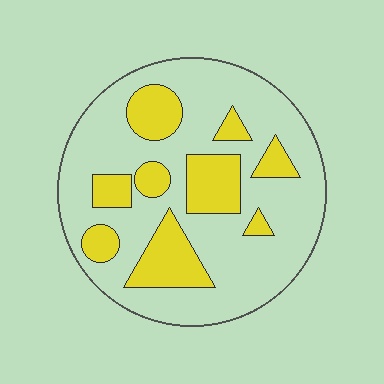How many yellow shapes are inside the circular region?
9.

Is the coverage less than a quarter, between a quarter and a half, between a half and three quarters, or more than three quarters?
Between a quarter and a half.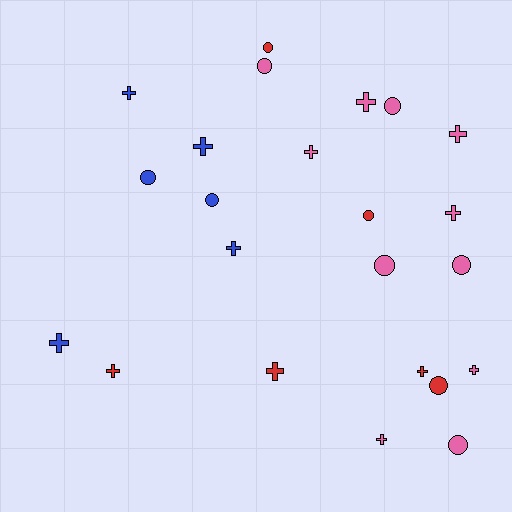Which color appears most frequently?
Pink, with 11 objects.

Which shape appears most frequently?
Cross, with 13 objects.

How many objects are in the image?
There are 23 objects.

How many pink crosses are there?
There are 6 pink crosses.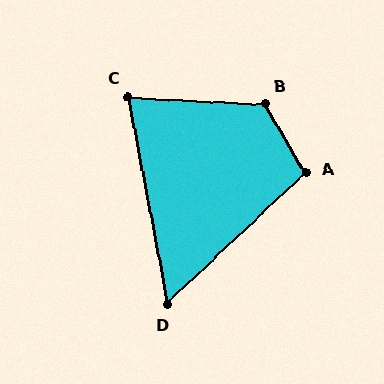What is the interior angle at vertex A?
Approximately 104 degrees (obtuse).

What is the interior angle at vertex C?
Approximately 76 degrees (acute).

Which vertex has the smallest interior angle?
D, at approximately 57 degrees.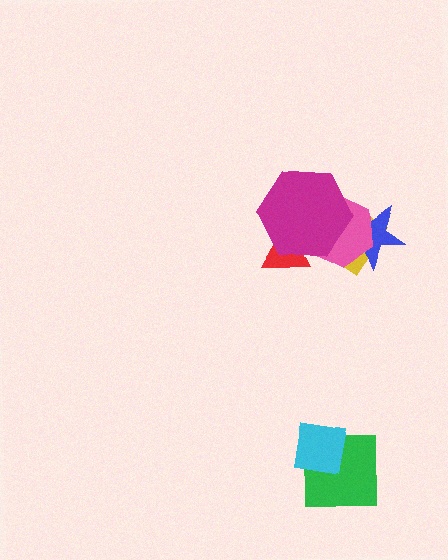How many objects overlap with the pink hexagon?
4 objects overlap with the pink hexagon.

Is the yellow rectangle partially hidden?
Yes, it is partially covered by another shape.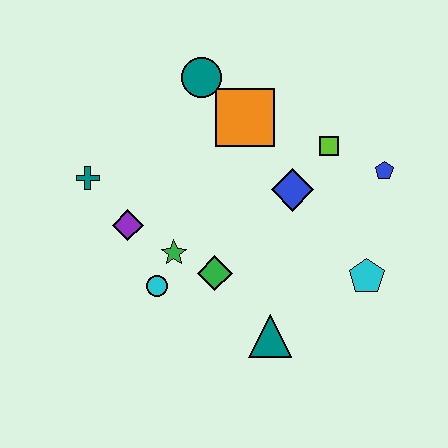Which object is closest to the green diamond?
The green star is closest to the green diamond.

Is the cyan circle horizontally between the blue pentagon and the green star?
No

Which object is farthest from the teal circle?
The teal triangle is farthest from the teal circle.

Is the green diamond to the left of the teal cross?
No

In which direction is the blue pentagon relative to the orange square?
The blue pentagon is to the right of the orange square.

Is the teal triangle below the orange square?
Yes